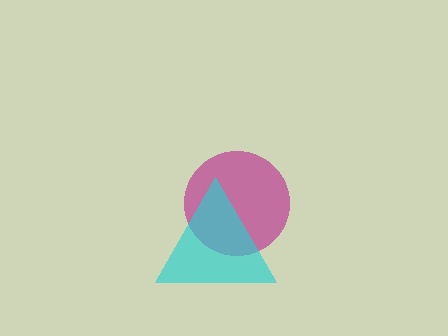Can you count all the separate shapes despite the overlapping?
Yes, there are 2 separate shapes.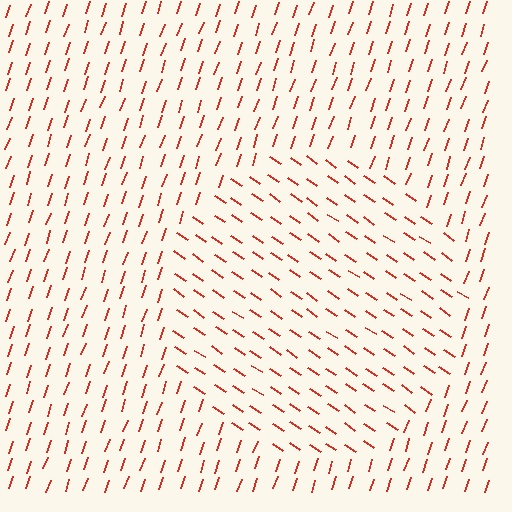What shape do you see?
I see a circle.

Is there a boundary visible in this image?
Yes, there is a texture boundary formed by a change in line orientation.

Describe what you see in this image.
The image is filled with small red line segments. A circle region in the image has lines oriented differently from the surrounding lines, creating a visible texture boundary.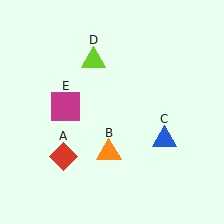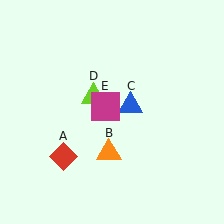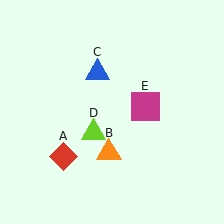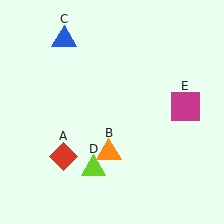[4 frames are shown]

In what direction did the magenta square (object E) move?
The magenta square (object E) moved right.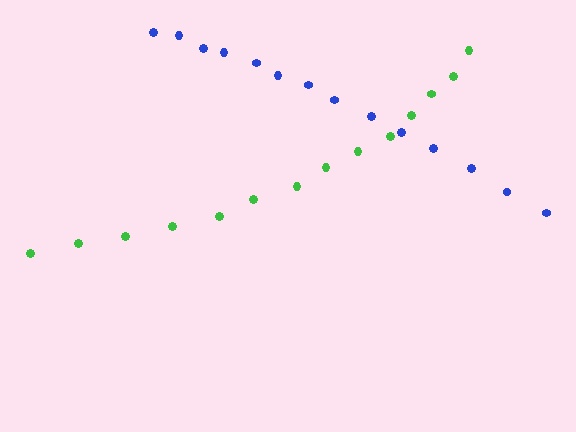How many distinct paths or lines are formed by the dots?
There are 2 distinct paths.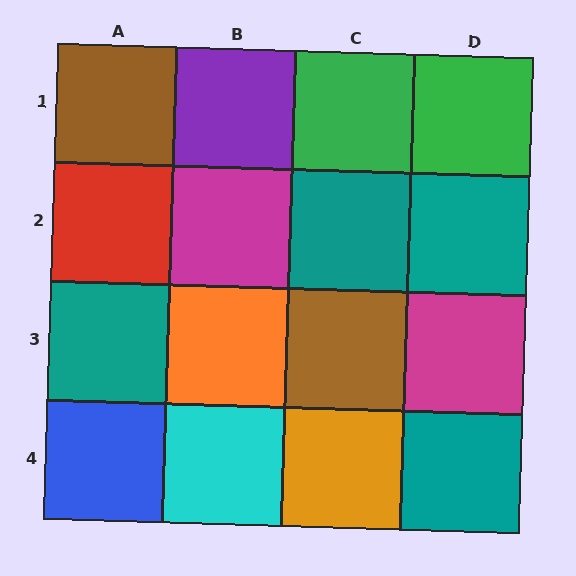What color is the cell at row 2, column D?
Teal.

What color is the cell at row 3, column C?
Brown.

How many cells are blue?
1 cell is blue.